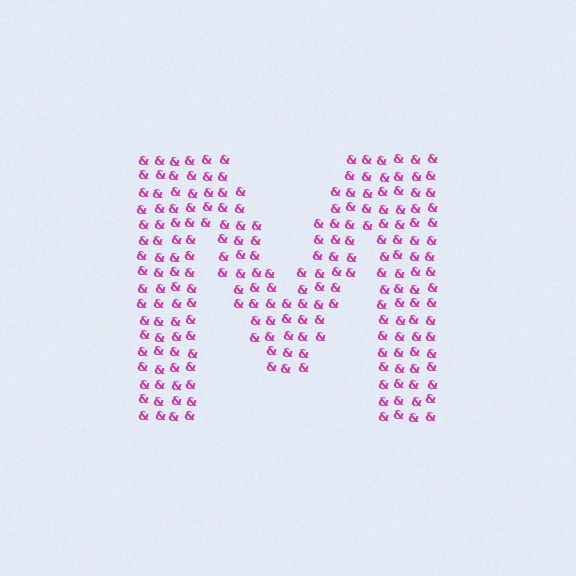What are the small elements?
The small elements are ampersands.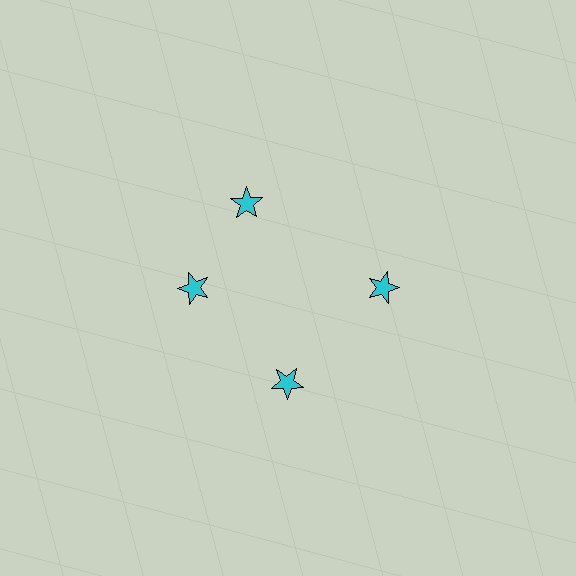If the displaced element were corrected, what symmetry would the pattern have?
It would have 4-fold rotational symmetry — the pattern would map onto itself every 90 degrees.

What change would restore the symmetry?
The symmetry would be restored by rotating it back into even spacing with its neighbors so that all 4 stars sit at equal angles and equal distance from the center.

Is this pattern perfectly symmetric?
No. The 4 cyan stars are arranged in a ring, but one element near the 12 o'clock position is rotated out of alignment along the ring, breaking the 4-fold rotational symmetry.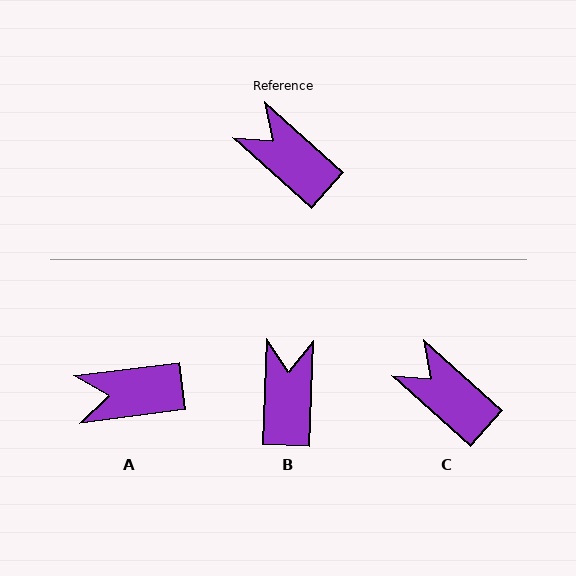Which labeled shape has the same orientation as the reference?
C.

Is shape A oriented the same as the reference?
No, it is off by about 49 degrees.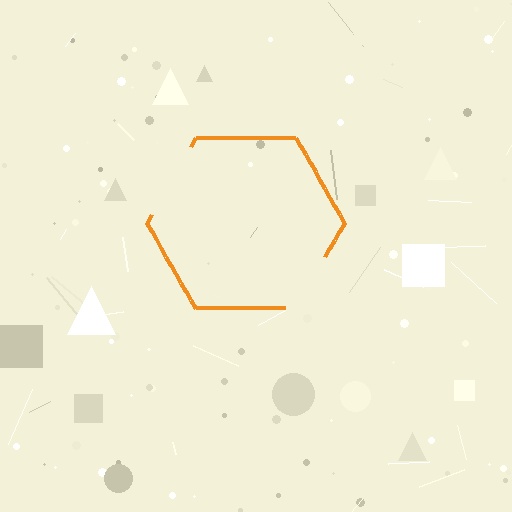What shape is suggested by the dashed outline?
The dashed outline suggests a hexagon.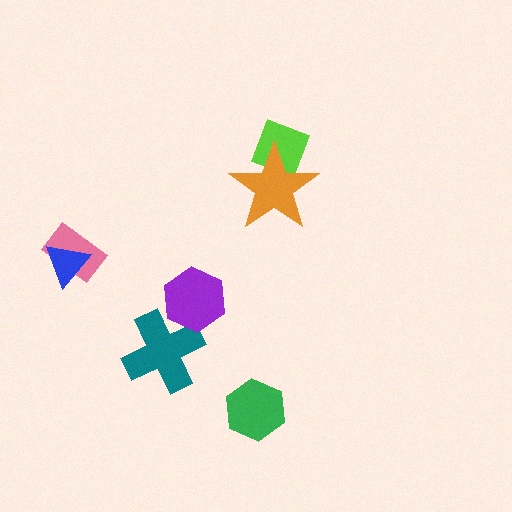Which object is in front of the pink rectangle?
The blue triangle is in front of the pink rectangle.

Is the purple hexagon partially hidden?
No, no other shape covers it.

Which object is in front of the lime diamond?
The orange star is in front of the lime diamond.